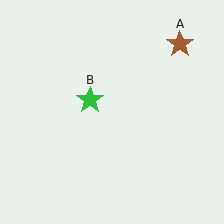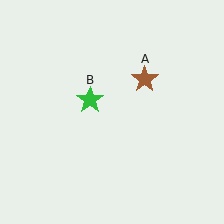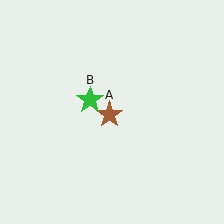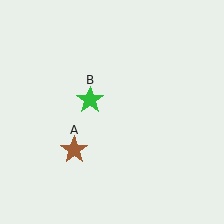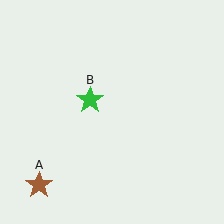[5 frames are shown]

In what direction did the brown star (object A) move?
The brown star (object A) moved down and to the left.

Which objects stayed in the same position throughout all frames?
Green star (object B) remained stationary.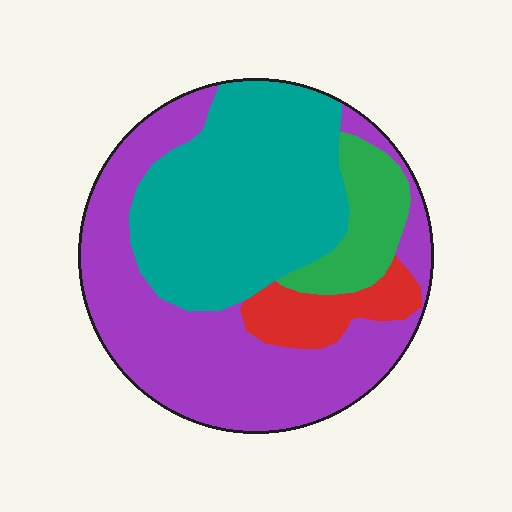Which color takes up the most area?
Purple, at roughly 45%.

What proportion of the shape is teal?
Teal covers 38% of the shape.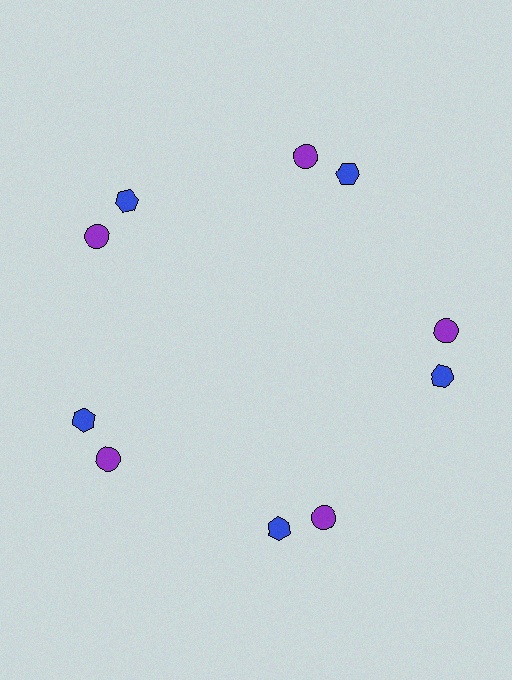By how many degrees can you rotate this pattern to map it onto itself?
The pattern maps onto itself every 72 degrees of rotation.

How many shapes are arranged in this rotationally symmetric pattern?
There are 10 shapes, arranged in 5 groups of 2.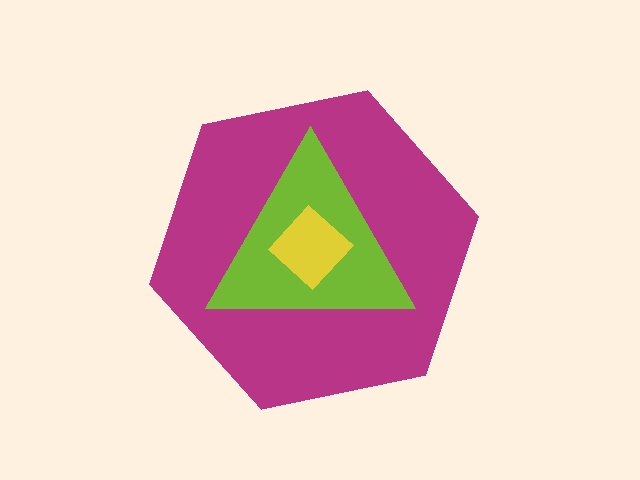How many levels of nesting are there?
3.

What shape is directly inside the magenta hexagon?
The lime triangle.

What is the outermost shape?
The magenta hexagon.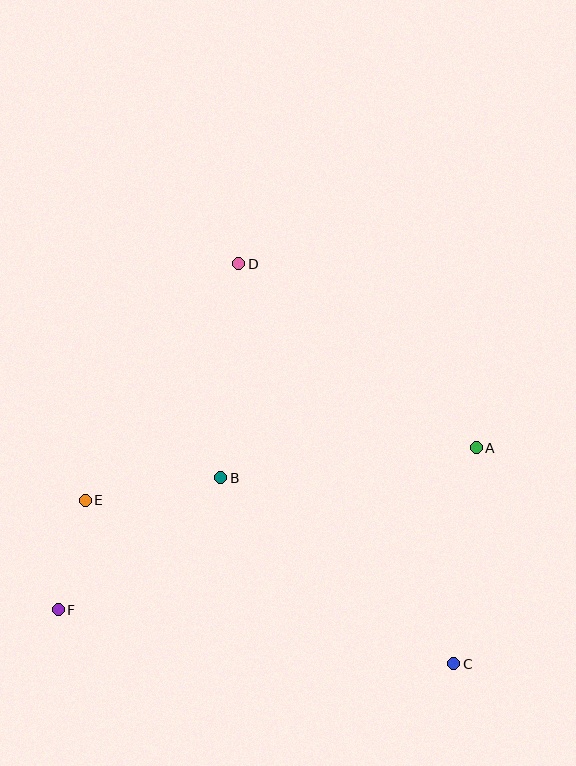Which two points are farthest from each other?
Points C and D are farthest from each other.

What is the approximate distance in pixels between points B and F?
The distance between B and F is approximately 209 pixels.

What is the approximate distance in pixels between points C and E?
The distance between C and E is approximately 403 pixels.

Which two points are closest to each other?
Points E and F are closest to each other.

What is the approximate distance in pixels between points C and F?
The distance between C and F is approximately 400 pixels.